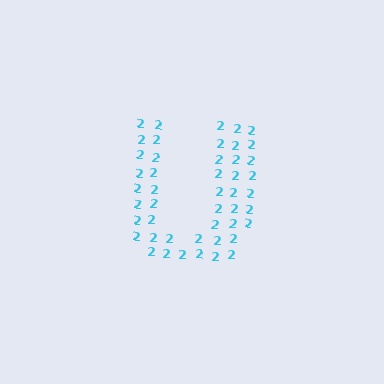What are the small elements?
The small elements are digit 2's.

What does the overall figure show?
The overall figure shows the letter U.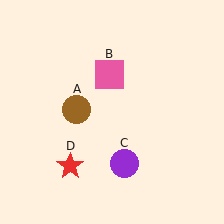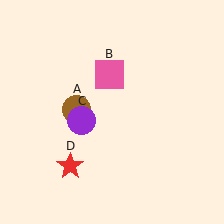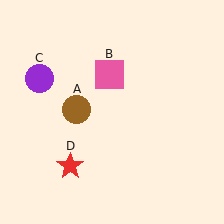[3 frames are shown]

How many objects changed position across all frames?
1 object changed position: purple circle (object C).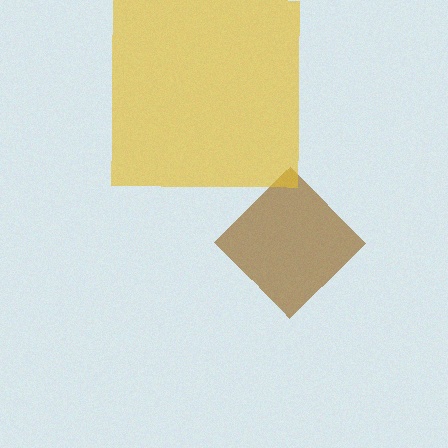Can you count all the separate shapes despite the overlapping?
Yes, there are 2 separate shapes.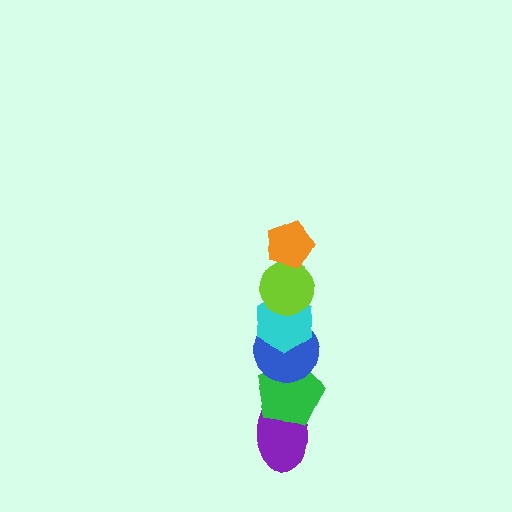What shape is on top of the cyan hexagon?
The lime circle is on top of the cyan hexagon.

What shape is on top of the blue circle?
The cyan hexagon is on top of the blue circle.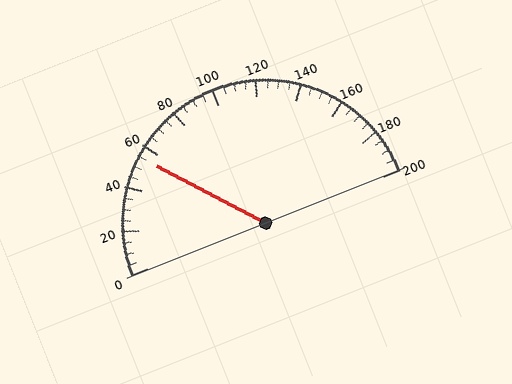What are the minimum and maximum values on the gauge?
The gauge ranges from 0 to 200.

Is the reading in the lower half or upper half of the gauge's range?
The reading is in the lower half of the range (0 to 200).